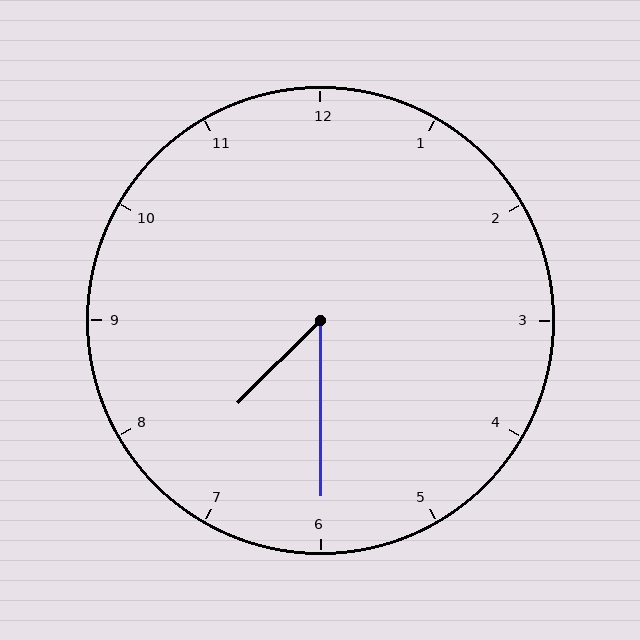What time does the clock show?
7:30.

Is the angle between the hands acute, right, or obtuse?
It is acute.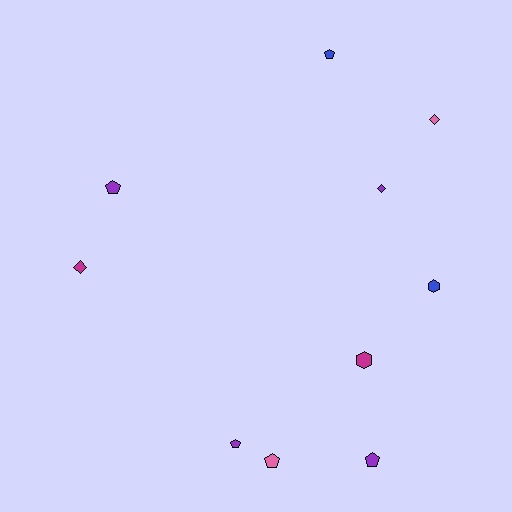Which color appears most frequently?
Purple, with 4 objects.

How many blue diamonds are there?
There are no blue diamonds.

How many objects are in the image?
There are 10 objects.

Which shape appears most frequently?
Pentagon, with 5 objects.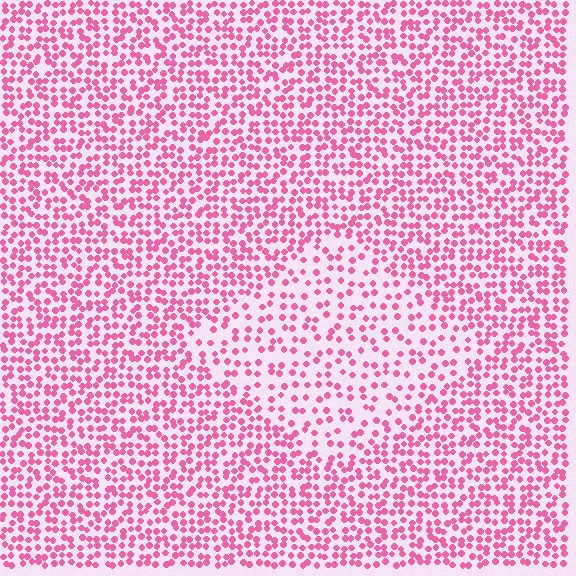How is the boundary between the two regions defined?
The boundary is defined by a change in element density (approximately 1.9x ratio). All elements are the same color, size, and shape.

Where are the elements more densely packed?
The elements are more densely packed outside the diamond boundary.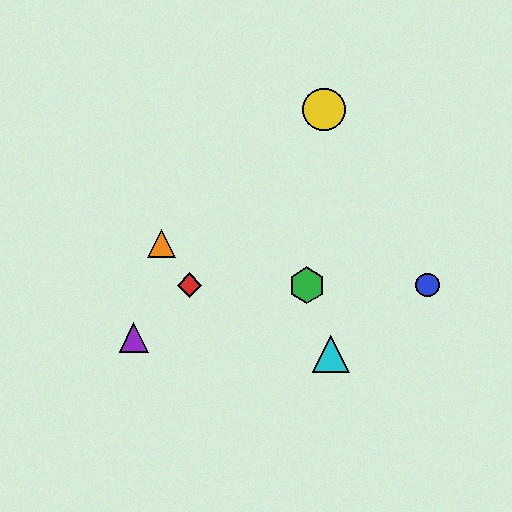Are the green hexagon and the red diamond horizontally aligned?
Yes, both are at y≈285.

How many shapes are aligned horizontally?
3 shapes (the red diamond, the blue circle, the green hexagon) are aligned horizontally.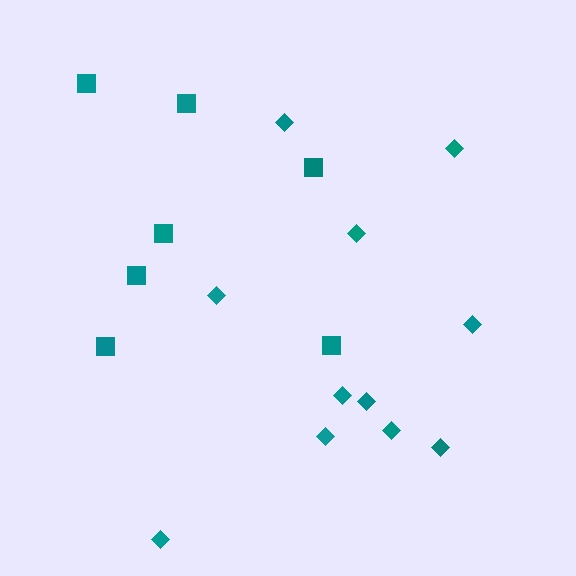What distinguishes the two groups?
There are 2 groups: one group of squares (7) and one group of diamonds (11).